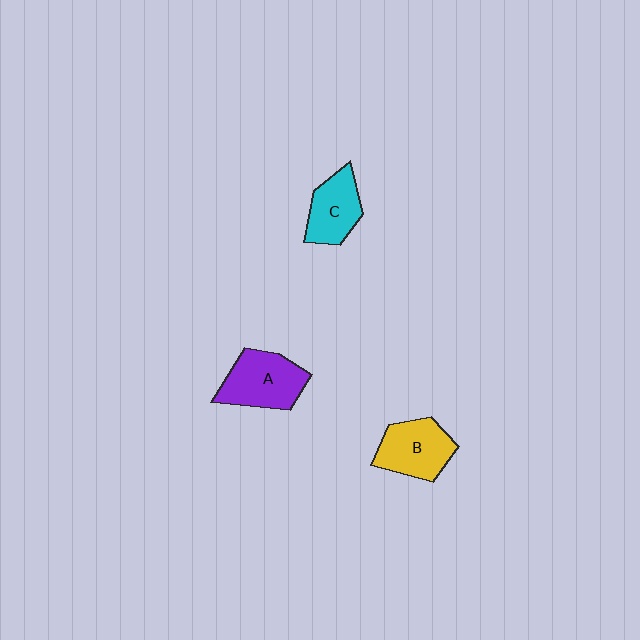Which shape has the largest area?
Shape A (purple).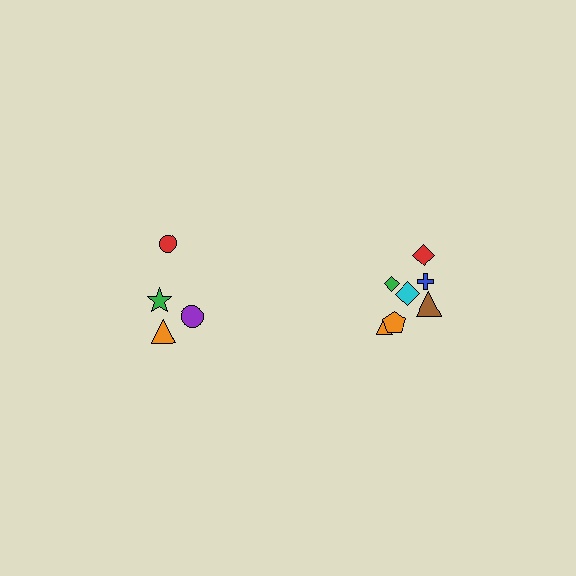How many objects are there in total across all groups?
There are 11 objects.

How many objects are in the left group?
There are 4 objects.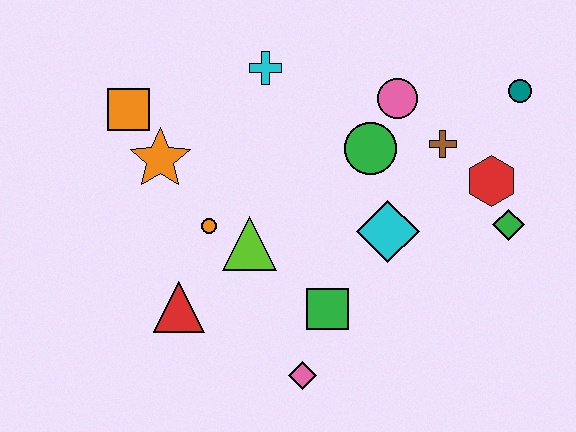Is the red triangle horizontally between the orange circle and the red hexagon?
No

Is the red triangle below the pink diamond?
No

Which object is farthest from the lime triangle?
The teal circle is farthest from the lime triangle.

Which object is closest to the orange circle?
The lime triangle is closest to the orange circle.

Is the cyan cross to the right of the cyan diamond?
No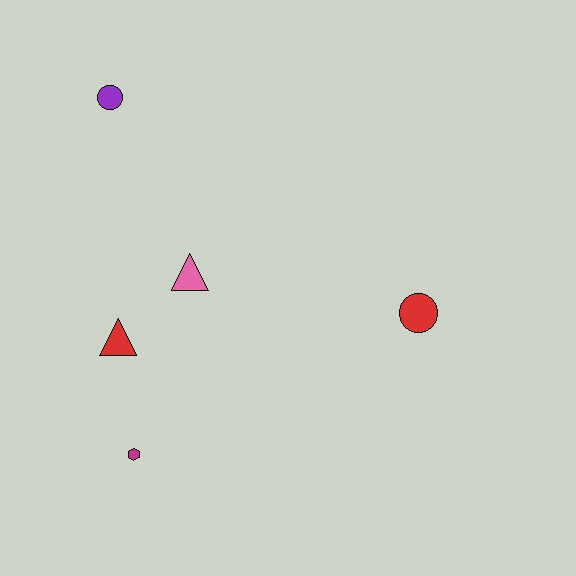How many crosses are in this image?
There are no crosses.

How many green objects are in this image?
There are no green objects.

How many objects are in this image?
There are 5 objects.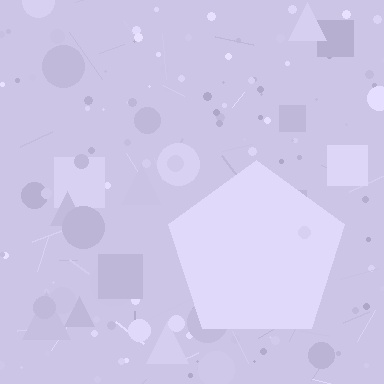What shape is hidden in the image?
A pentagon is hidden in the image.